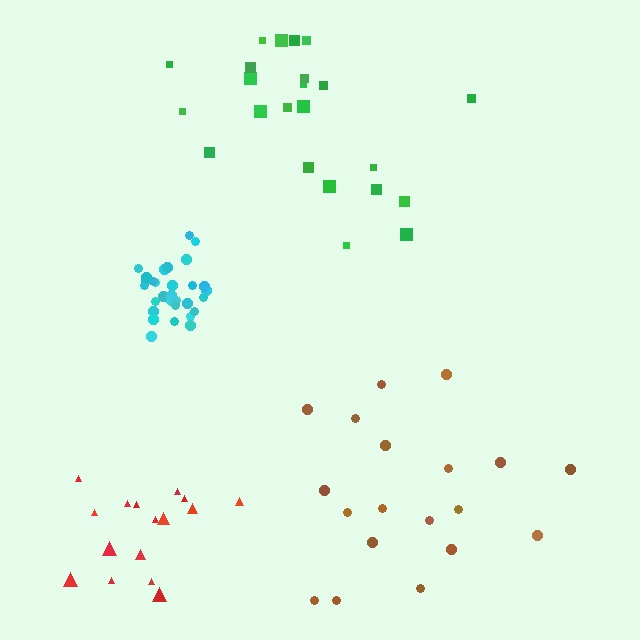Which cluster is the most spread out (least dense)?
Brown.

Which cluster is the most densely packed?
Cyan.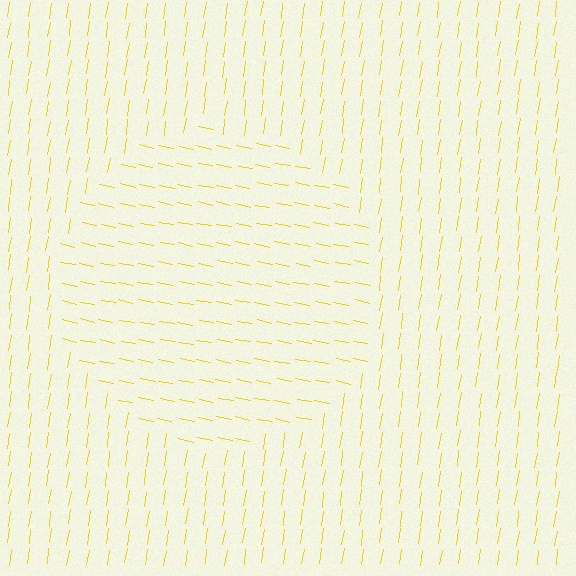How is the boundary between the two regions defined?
The boundary is defined purely by a change in line orientation (approximately 88 degrees difference). All lines are the same color and thickness.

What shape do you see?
I see a circle.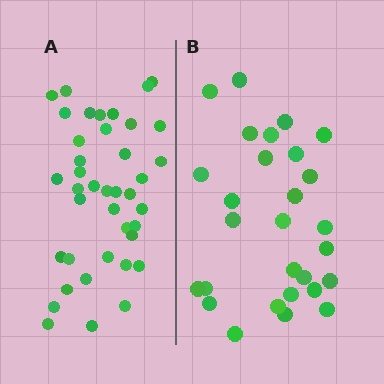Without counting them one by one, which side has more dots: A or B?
Region A (the left region) has more dots.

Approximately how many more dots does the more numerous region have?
Region A has roughly 12 or so more dots than region B.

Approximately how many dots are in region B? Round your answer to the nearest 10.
About 30 dots. (The exact count is 28, which rounds to 30.)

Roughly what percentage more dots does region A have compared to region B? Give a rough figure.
About 45% more.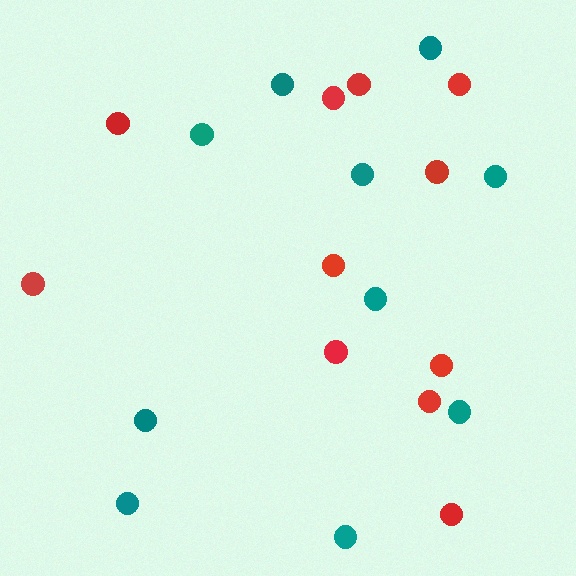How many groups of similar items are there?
There are 2 groups: one group of teal circles (10) and one group of red circles (11).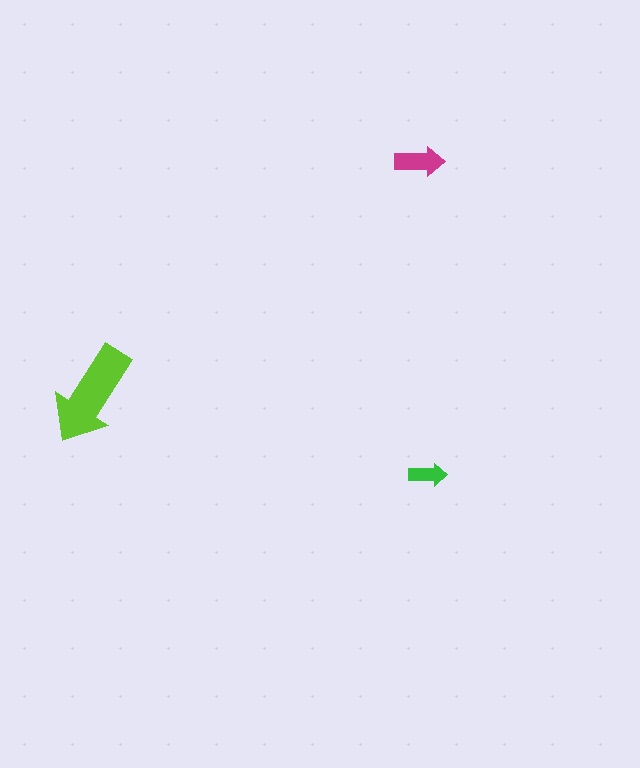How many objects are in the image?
There are 3 objects in the image.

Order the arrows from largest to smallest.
the lime one, the magenta one, the green one.